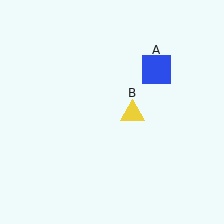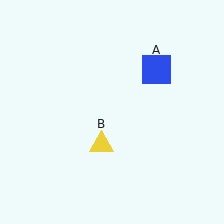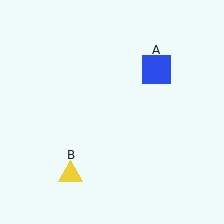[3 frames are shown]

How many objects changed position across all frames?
1 object changed position: yellow triangle (object B).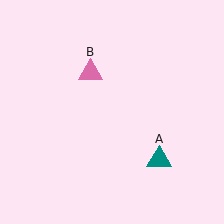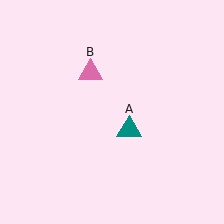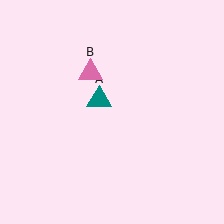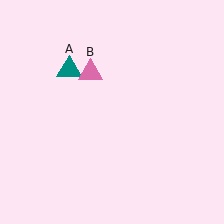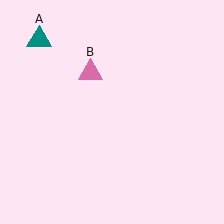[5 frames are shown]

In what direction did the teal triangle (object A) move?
The teal triangle (object A) moved up and to the left.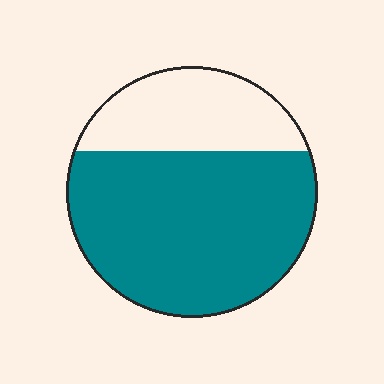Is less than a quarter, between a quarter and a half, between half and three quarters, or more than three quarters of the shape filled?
Between half and three quarters.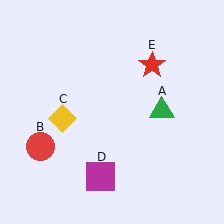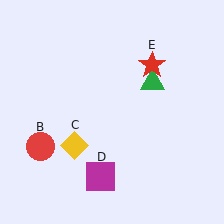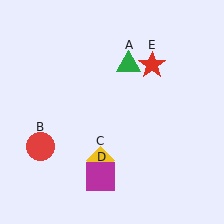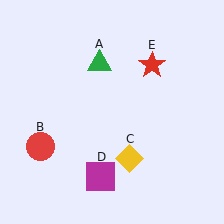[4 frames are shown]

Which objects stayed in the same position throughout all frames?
Red circle (object B) and magenta square (object D) and red star (object E) remained stationary.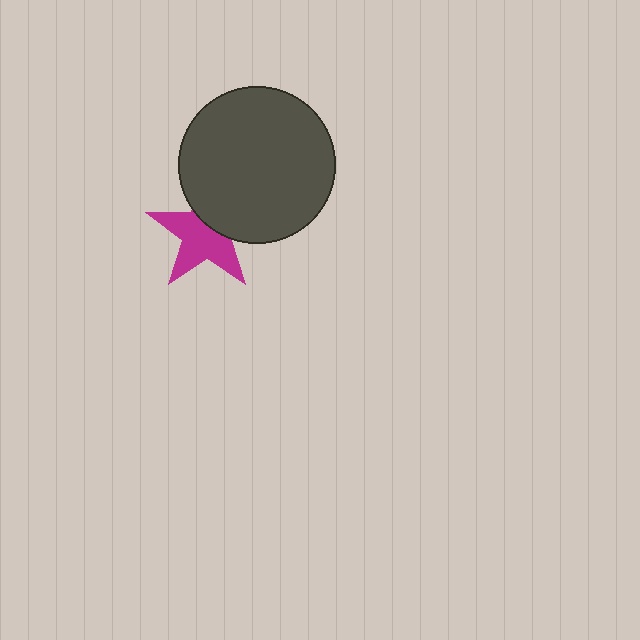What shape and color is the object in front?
The object in front is a dark gray circle.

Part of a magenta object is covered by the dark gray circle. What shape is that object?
It is a star.